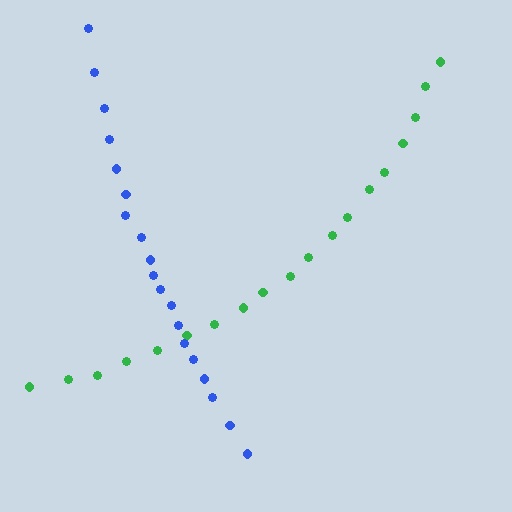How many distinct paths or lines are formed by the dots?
There are 2 distinct paths.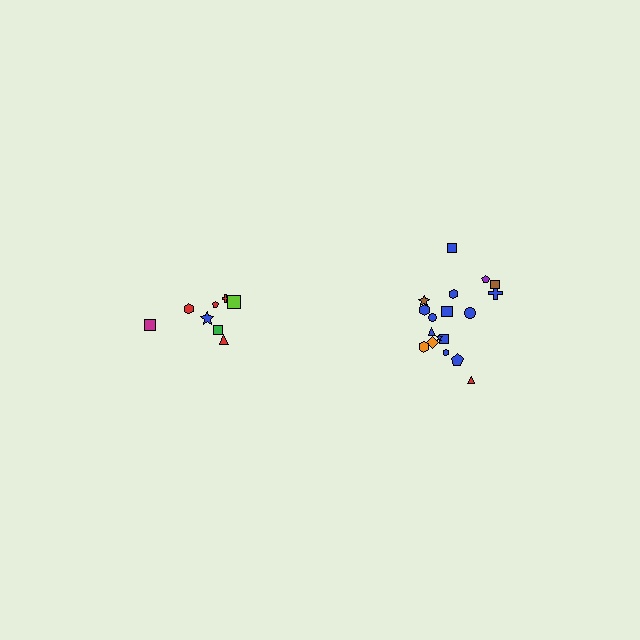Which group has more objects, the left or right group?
The right group.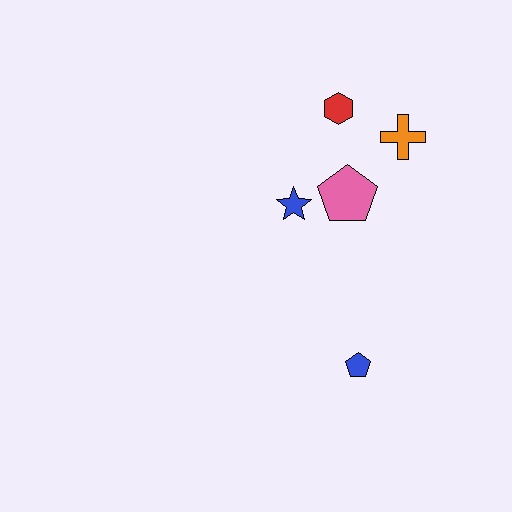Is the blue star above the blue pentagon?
Yes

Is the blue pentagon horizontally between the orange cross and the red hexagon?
Yes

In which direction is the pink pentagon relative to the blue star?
The pink pentagon is to the right of the blue star.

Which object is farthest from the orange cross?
The blue pentagon is farthest from the orange cross.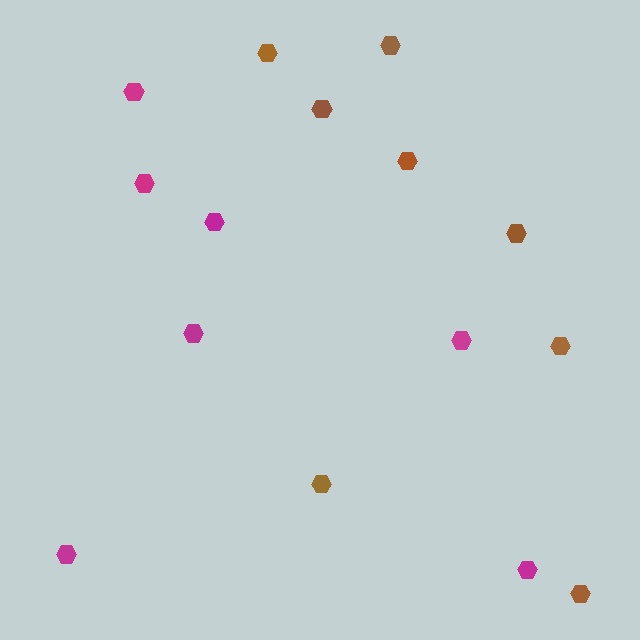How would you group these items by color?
There are 2 groups: one group of brown hexagons (8) and one group of magenta hexagons (7).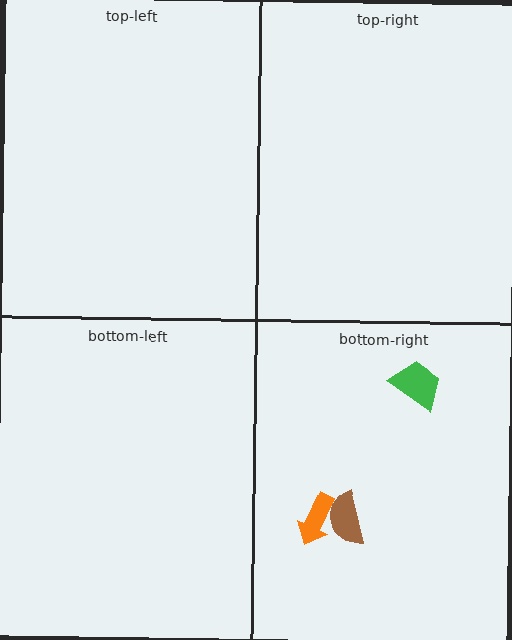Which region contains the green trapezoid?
The bottom-right region.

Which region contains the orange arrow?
The bottom-right region.